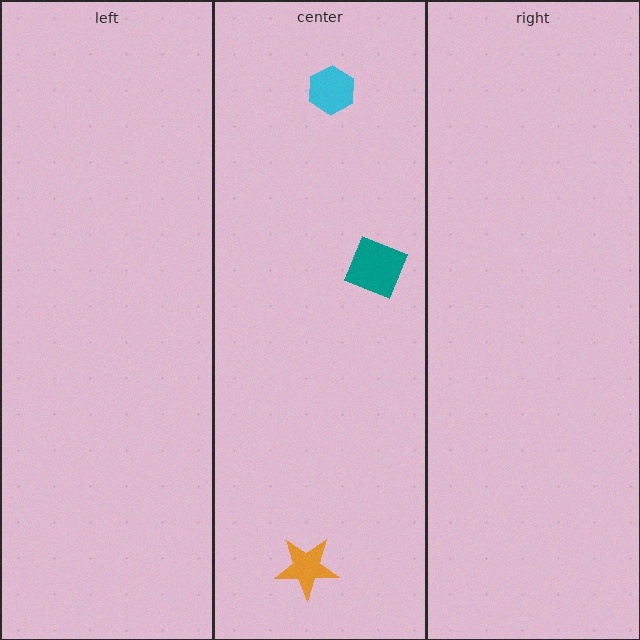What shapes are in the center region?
The orange star, the cyan hexagon, the teal diamond.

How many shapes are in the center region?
3.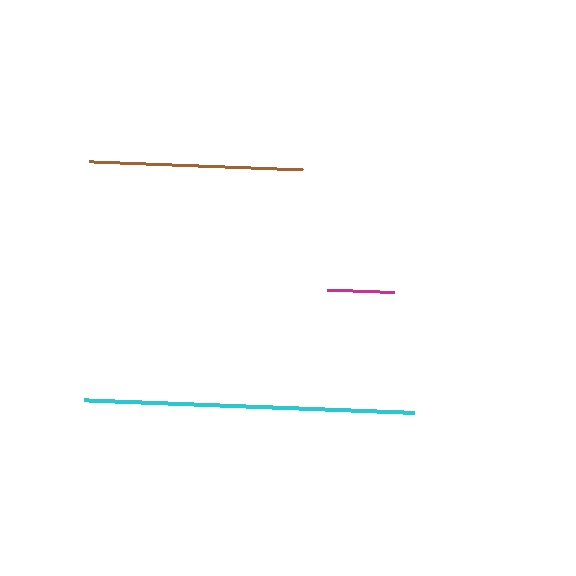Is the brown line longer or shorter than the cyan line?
The cyan line is longer than the brown line.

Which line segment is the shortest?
The magenta line is the shortest at approximately 67 pixels.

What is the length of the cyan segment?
The cyan segment is approximately 331 pixels long.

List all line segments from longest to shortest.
From longest to shortest: cyan, brown, magenta.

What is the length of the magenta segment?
The magenta segment is approximately 67 pixels long.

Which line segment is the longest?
The cyan line is the longest at approximately 331 pixels.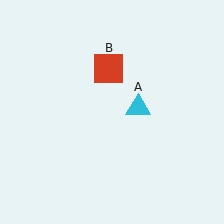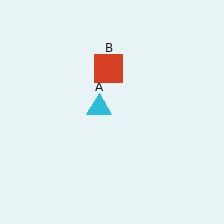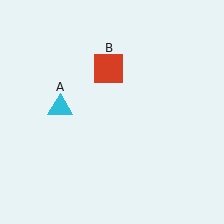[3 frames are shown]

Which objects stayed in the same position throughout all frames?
Red square (object B) remained stationary.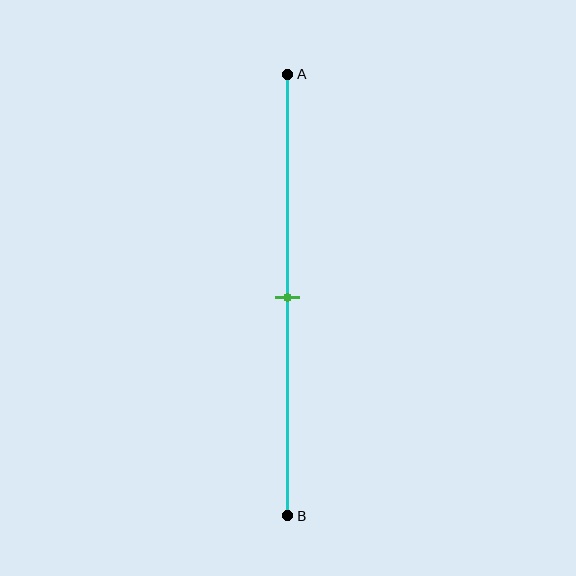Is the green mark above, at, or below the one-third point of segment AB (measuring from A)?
The green mark is below the one-third point of segment AB.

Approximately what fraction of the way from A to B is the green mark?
The green mark is approximately 50% of the way from A to B.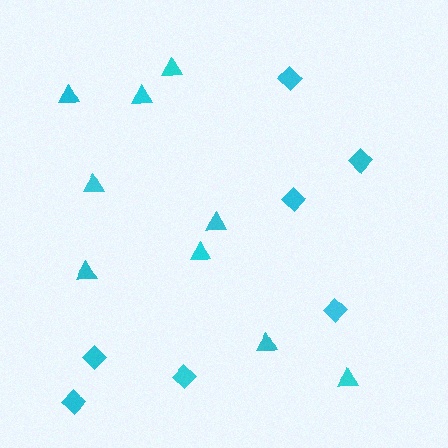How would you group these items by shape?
There are 2 groups: one group of triangles (9) and one group of diamonds (7).